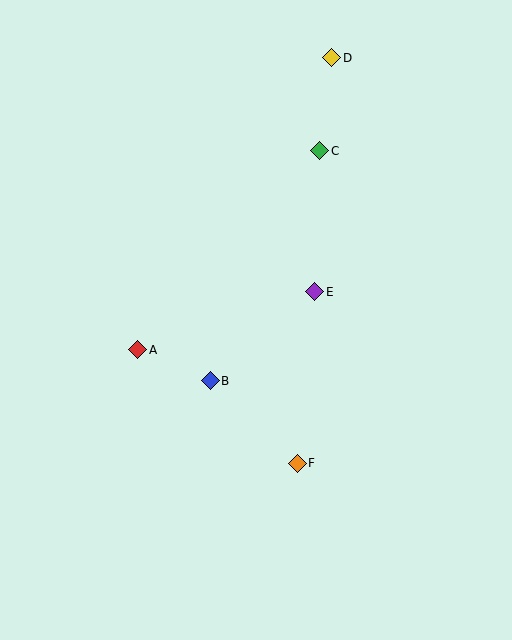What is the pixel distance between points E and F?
The distance between E and F is 172 pixels.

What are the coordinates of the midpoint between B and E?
The midpoint between B and E is at (262, 336).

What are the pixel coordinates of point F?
Point F is at (297, 463).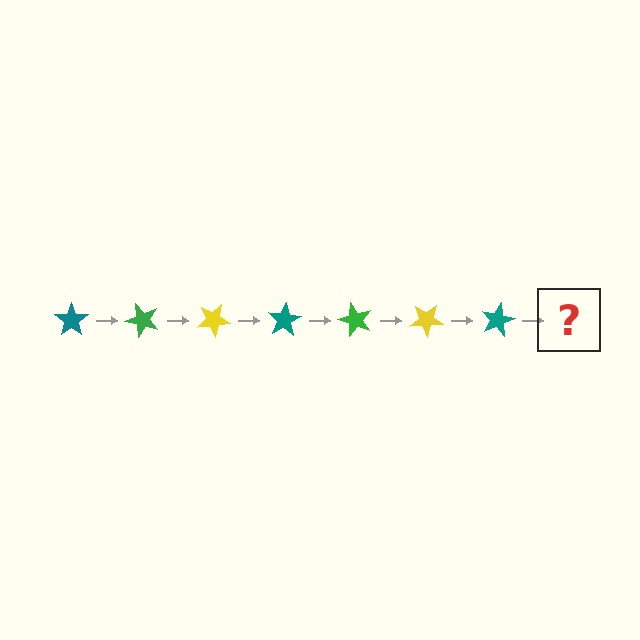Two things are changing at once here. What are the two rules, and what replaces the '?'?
The two rules are that it rotates 50 degrees each step and the color cycles through teal, green, and yellow. The '?' should be a green star, rotated 350 degrees from the start.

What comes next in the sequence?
The next element should be a green star, rotated 350 degrees from the start.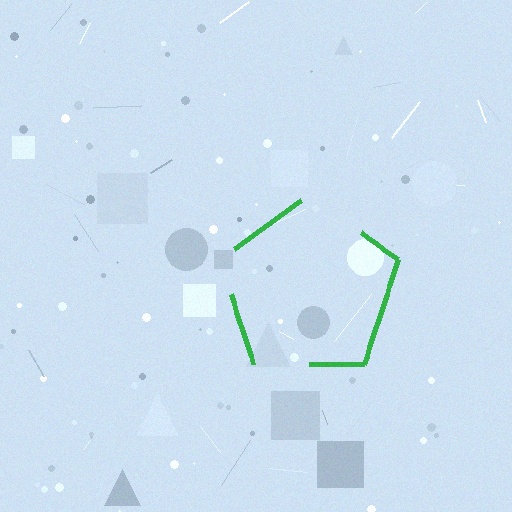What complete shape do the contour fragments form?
The contour fragments form a pentagon.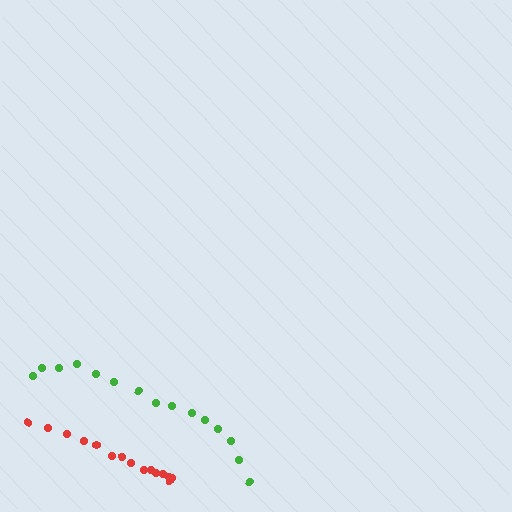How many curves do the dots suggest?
There are 2 distinct paths.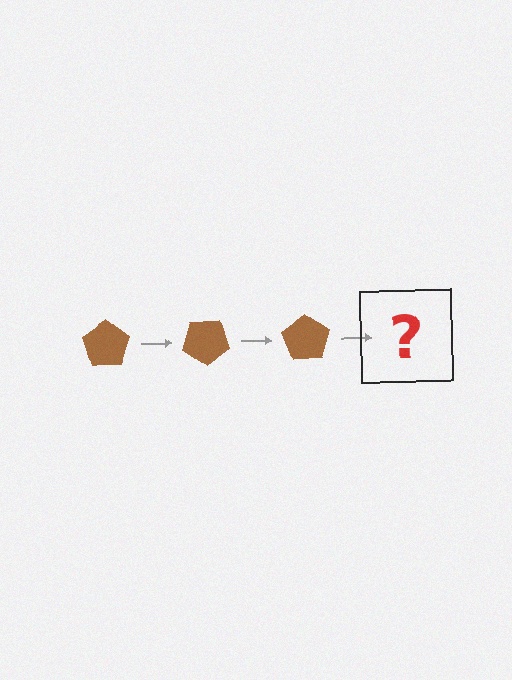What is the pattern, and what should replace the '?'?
The pattern is that the pentagon rotates 35 degrees each step. The '?' should be a brown pentagon rotated 105 degrees.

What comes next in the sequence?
The next element should be a brown pentagon rotated 105 degrees.